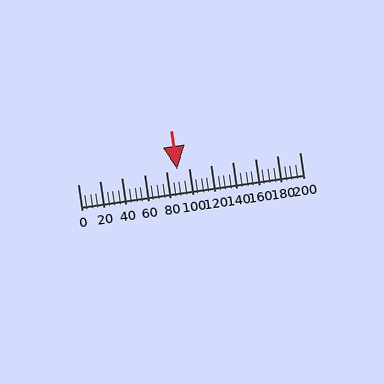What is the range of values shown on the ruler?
The ruler shows values from 0 to 200.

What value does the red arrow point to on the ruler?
The red arrow points to approximately 90.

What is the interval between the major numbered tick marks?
The major tick marks are spaced 20 units apart.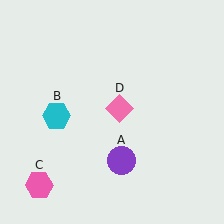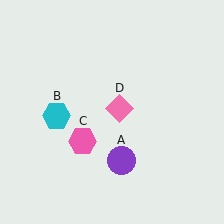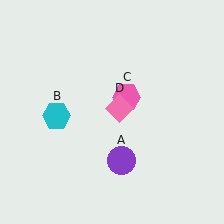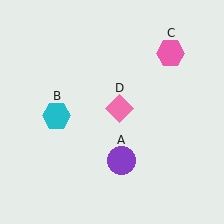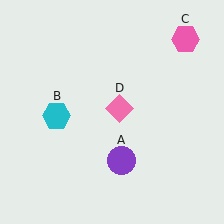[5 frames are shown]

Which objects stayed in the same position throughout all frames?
Purple circle (object A) and cyan hexagon (object B) and pink diamond (object D) remained stationary.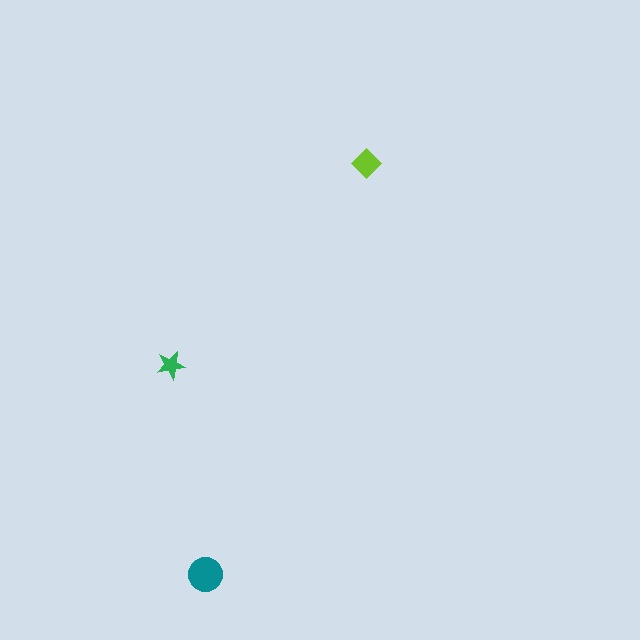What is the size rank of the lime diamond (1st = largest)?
2nd.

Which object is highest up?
The lime diamond is topmost.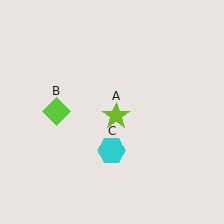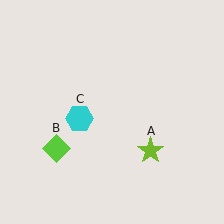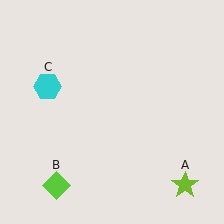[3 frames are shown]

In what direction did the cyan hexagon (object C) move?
The cyan hexagon (object C) moved up and to the left.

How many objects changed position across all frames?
3 objects changed position: lime star (object A), lime diamond (object B), cyan hexagon (object C).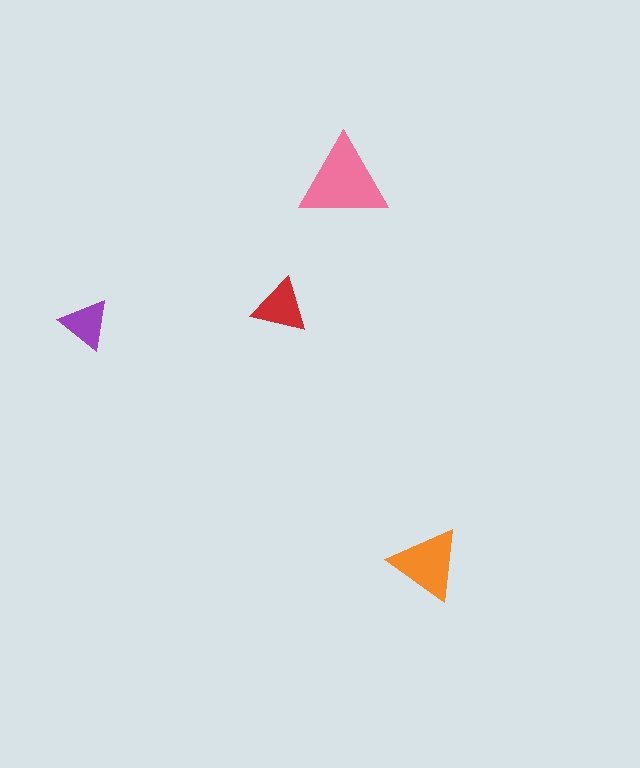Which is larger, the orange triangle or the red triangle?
The orange one.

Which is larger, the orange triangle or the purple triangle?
The orange one.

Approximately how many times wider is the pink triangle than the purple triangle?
About 1.5 times wider.